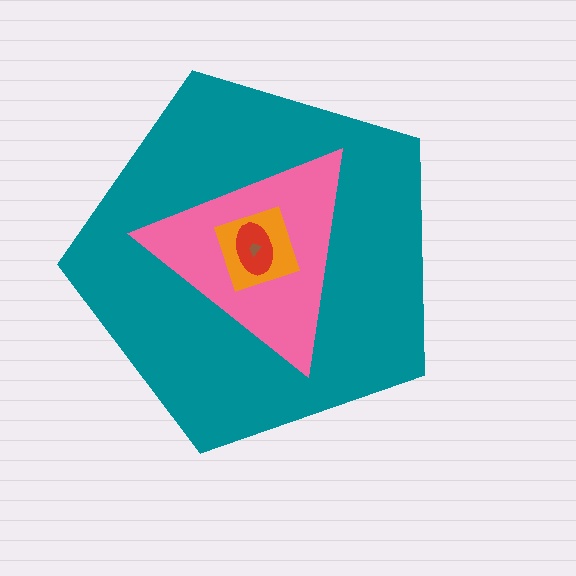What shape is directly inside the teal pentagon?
The pink triangle.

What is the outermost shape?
The teal pentagon.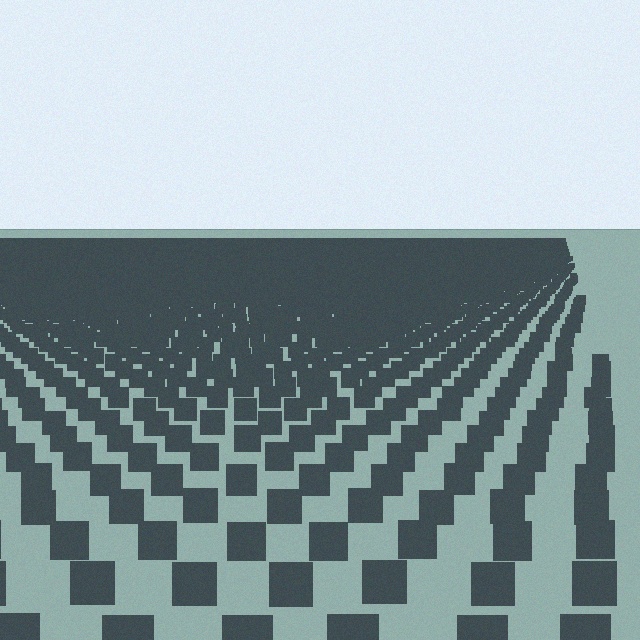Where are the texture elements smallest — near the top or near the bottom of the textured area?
Near the top.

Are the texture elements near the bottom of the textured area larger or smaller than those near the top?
Larger. Near the bottom, elements are closer to the viewer and appear at a bigger on-screen size.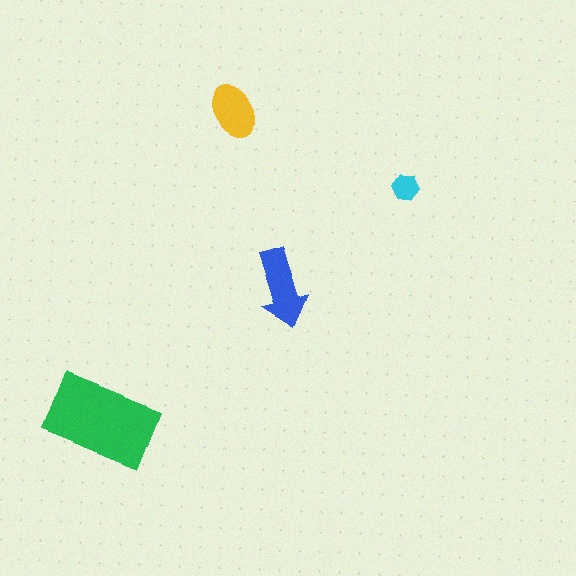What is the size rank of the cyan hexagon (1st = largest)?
4th.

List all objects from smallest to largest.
The cyan hexagon, the yellow ellipse, the blue arrow, the green rectangle.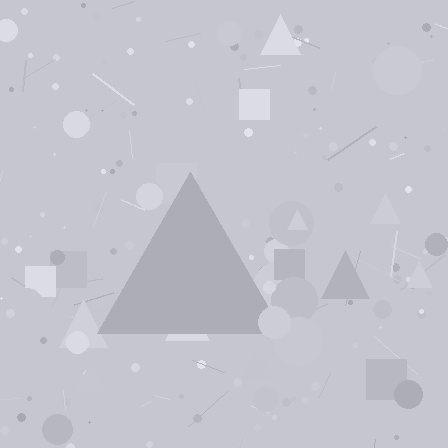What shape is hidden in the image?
A triangle is hidden in the image.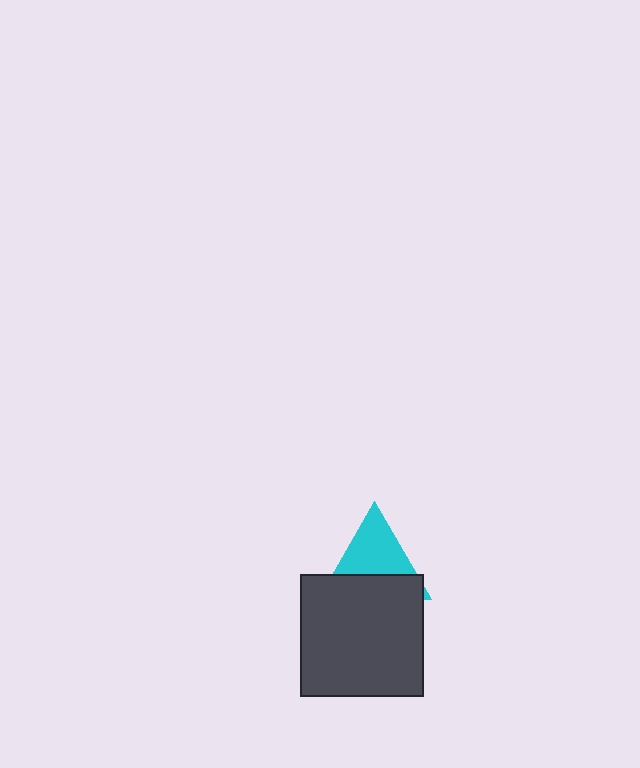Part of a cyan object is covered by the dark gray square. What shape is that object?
It is a triangle.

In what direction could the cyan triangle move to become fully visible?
The cyan triangle could move up. That would shift it out from behind the dark gray square entirely.